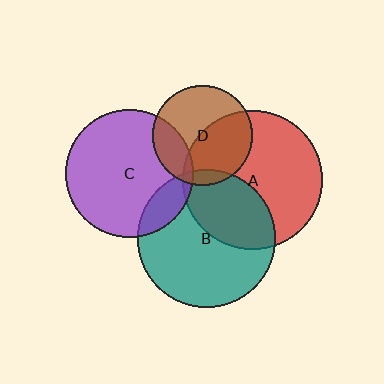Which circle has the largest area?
Circle A (red).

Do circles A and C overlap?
Yes.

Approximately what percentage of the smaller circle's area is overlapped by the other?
Approximately 5%.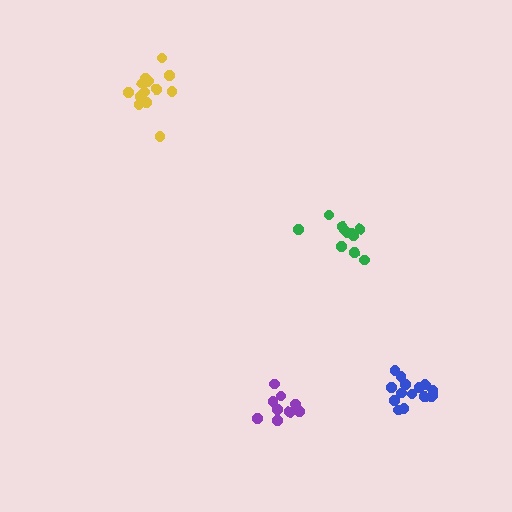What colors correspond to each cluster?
The clusters are colored: green, blue, yellow, purple.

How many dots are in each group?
Group 1: 11 dots, Group 2: 15 dots, Group 3: 13 dots, Group 4: 9 dots (48 total).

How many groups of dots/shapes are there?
There are 4 groups.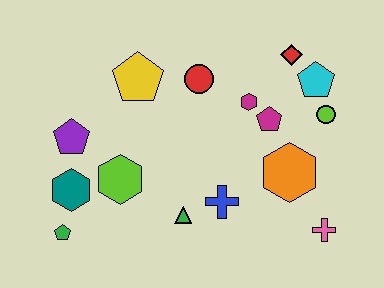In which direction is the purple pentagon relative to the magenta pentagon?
The purple pentagon is to the left of the magenta pentagon.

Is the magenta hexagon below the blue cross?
No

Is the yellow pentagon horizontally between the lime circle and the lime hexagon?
Yes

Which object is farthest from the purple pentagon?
The pink cross is farthest from the purple pentagon.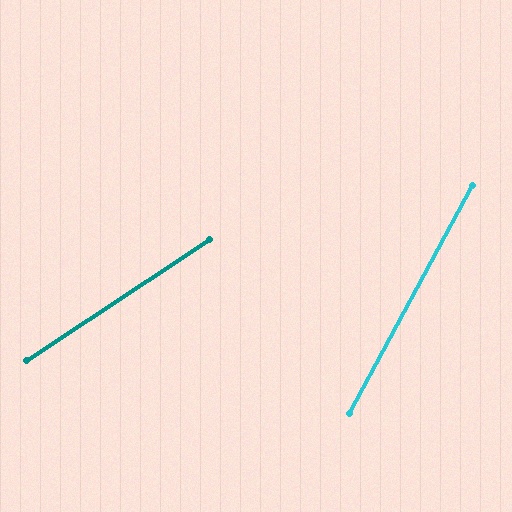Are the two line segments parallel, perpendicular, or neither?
Neither parallel nor perpendicular — they differ by about 28°.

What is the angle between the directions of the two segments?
Approximately 28 degrees.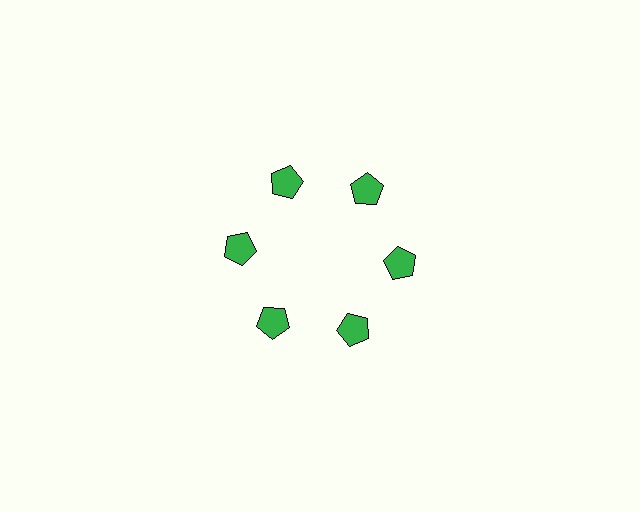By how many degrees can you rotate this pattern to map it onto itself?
The pattern maps onto itself every 60 degrees of rotation.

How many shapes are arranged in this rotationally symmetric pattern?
There are 6 shapes, arranged in 6 groups of 1.